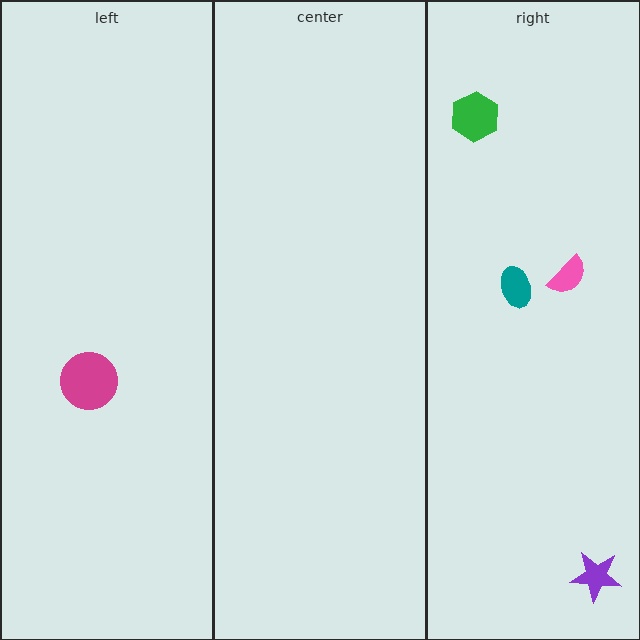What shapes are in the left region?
The magenta circle.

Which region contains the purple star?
The right region.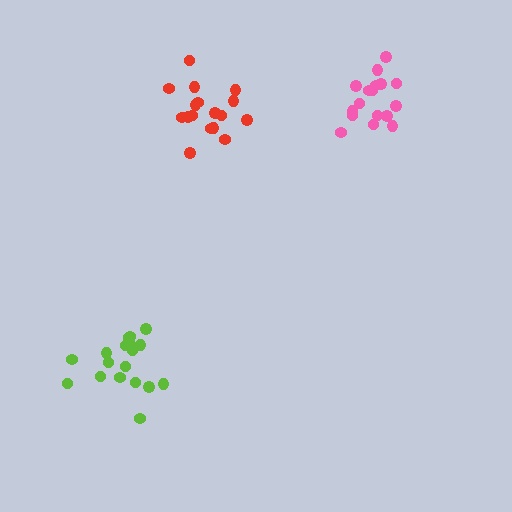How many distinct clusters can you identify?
There are 3 distinct clusters.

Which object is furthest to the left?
The lime cluster is leftmost.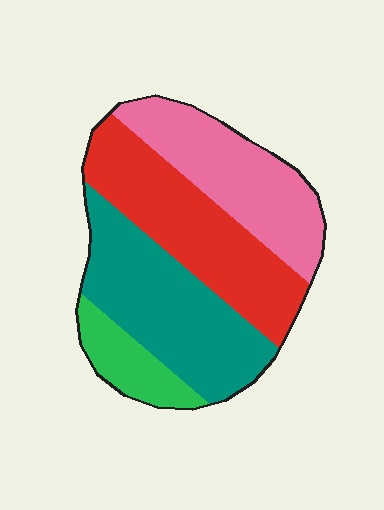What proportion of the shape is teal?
Teal takes up about one third (1/3) of the shape.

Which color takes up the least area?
Green, at roughly 10%.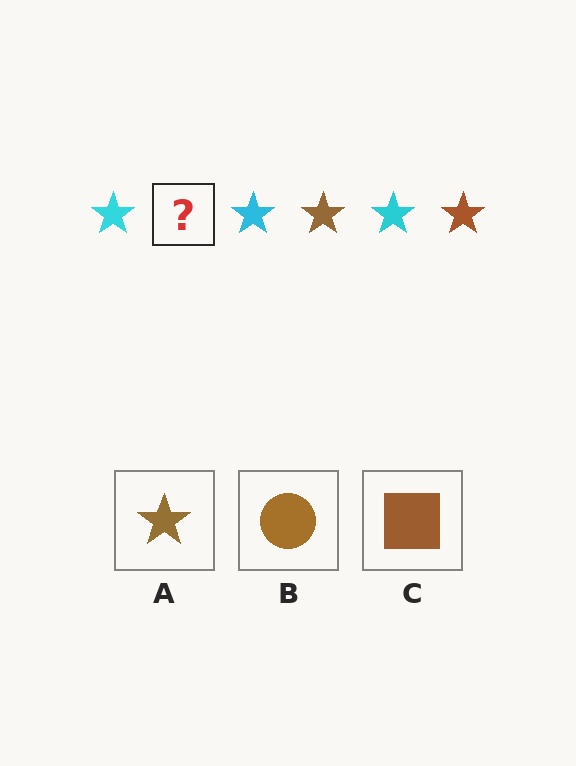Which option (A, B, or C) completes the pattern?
A.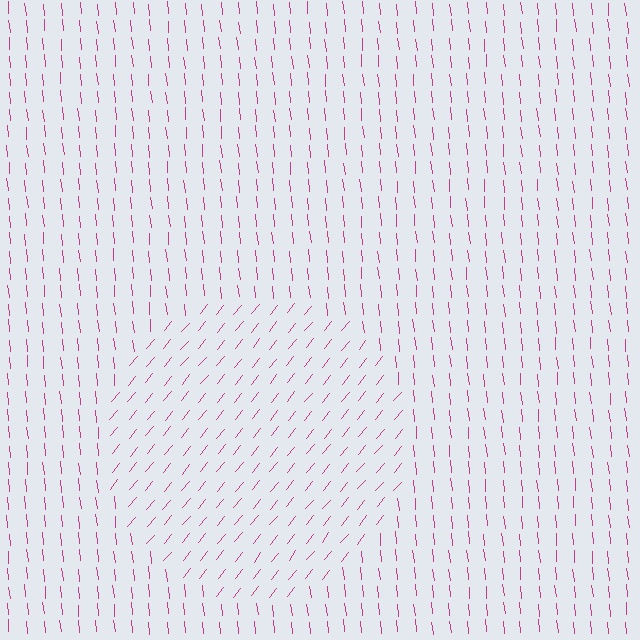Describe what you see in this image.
The image is filled with small magenta line segments. A circle region in the image has lines oriented differently from the surrounding lines, creating a visible texture boundary.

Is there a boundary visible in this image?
Yes, there is a texture boundary formed by a change in line orientation.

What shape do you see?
I see a circle.